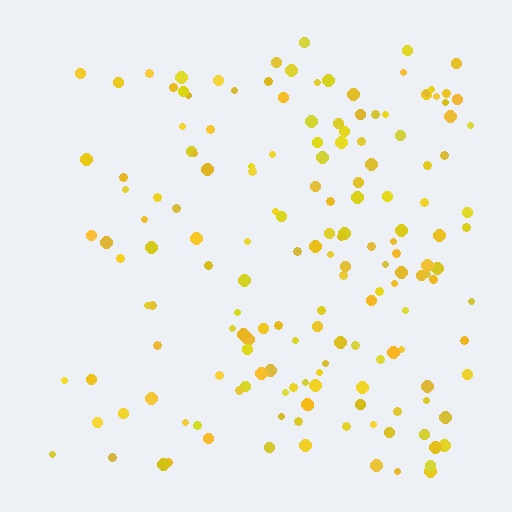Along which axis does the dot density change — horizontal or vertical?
Horizontal.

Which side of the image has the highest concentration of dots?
The right.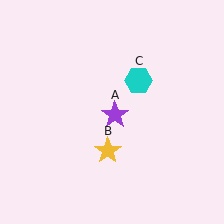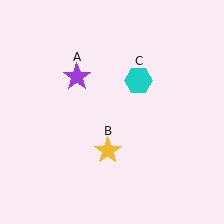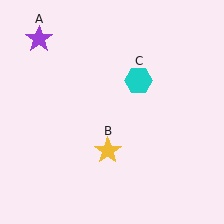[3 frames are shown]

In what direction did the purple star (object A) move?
The purple star (object A) moved up and to the left.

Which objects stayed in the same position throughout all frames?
Yellow star (object B) and cyan hexagon (object C) remained stationary.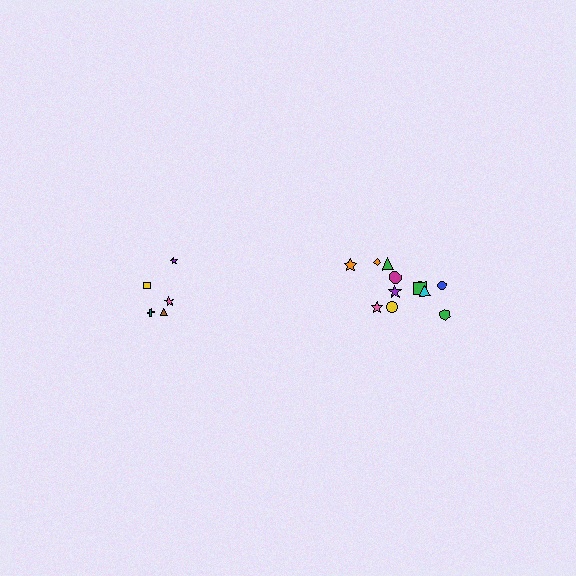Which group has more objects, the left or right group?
The right group.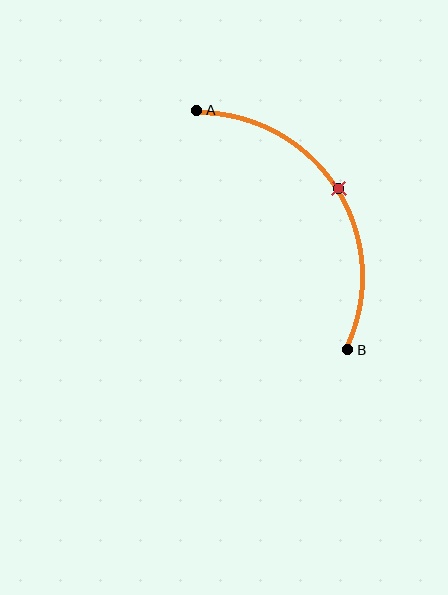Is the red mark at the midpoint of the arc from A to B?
Yes. The red mark lies on the arc at equal arc-length from both A and B — it is the arc midpoint.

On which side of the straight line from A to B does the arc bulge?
The arc bulges to the right of the straight line connecting A and B.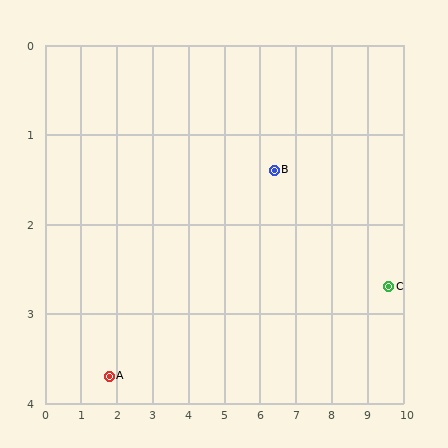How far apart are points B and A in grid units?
Points B and A are about 5.1 grid units apart.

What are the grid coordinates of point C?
Point C is at approximately (9.6, 2.7).